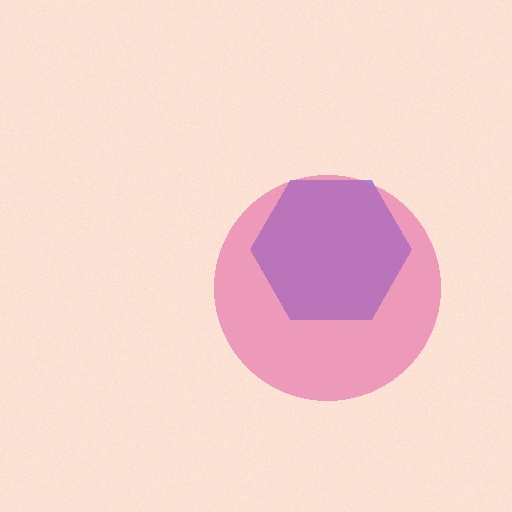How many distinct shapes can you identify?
There are 2 distinct shapes: a blue hexagon, a pink circle.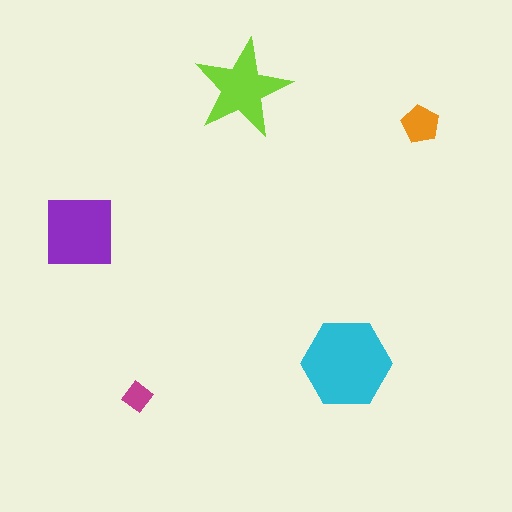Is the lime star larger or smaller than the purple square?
Smaller.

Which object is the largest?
The cyan hexagon.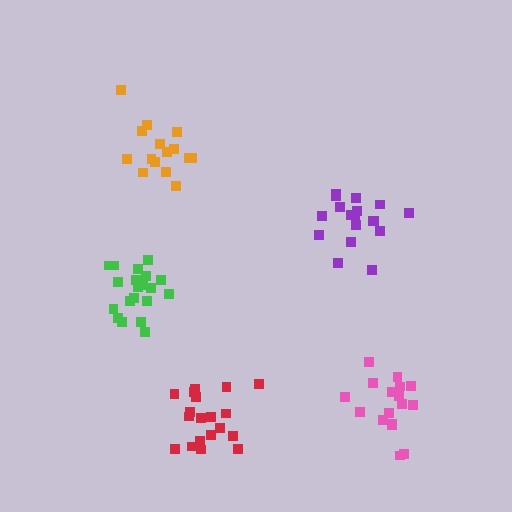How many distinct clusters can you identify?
There are 5 distinct clusters.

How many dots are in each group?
Group 1: 19 dots, Group 2: 17 dots, Group 3: 21 dots, Group 4: 15 dots, Group 5: 18 dots (90 total).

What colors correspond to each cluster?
The clusters are colored: red, pink, green, orange, purple.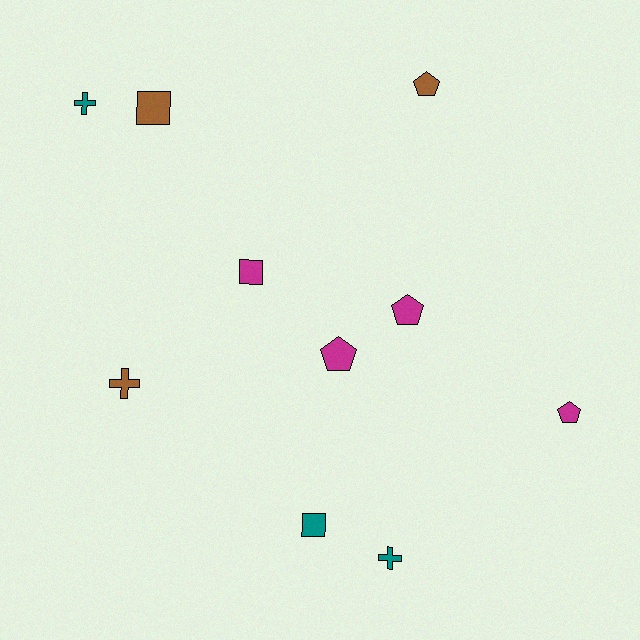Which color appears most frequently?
Magenta, with 4 objects.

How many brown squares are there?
There is 1 brown square.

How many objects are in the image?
There are 10 objects.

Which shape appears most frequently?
Pentagon, with 4 objects.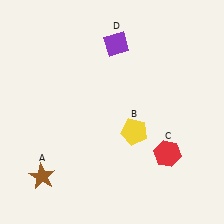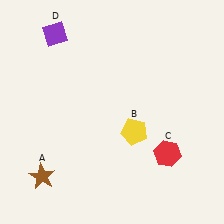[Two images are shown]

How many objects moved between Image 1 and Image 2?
1 object moved between the two images.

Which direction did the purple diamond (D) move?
The purple diamond (D) moved left.